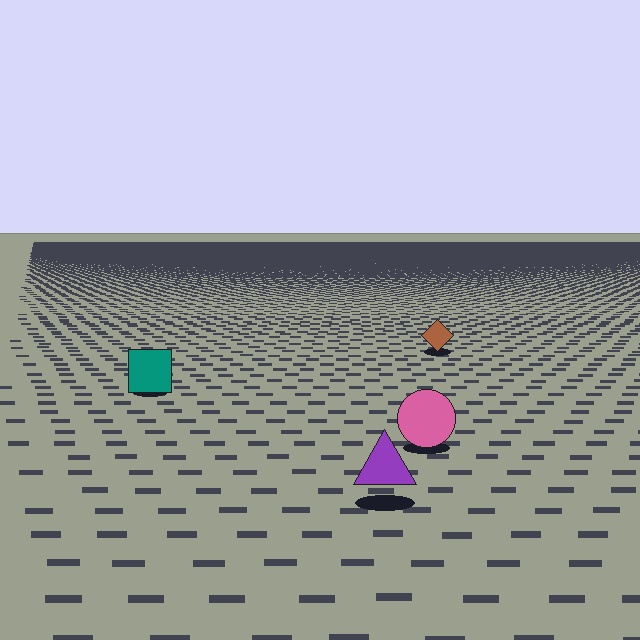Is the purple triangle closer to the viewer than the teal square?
Yes. The purple triangle is closer — you can tell from the texture gradient: the ground texture is coarser near it.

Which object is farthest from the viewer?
The brown diamond is farthest from the viewer. It appears smaller and the ground texture around it is denser.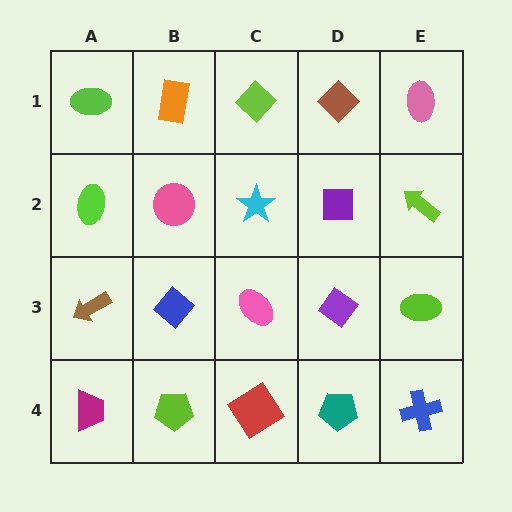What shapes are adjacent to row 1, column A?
A lime ellipse (row 2, column A), an orange rectangle (row 1, column B).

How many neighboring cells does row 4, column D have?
3.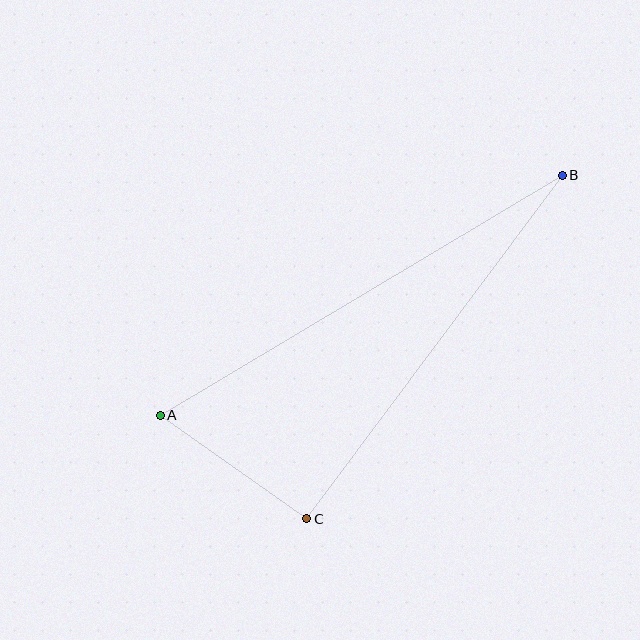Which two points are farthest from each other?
Points A and B are farthest from each other.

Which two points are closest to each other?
Points A and C are closest to each other.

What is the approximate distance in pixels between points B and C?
The distance between B and C is approximately 428 pixels.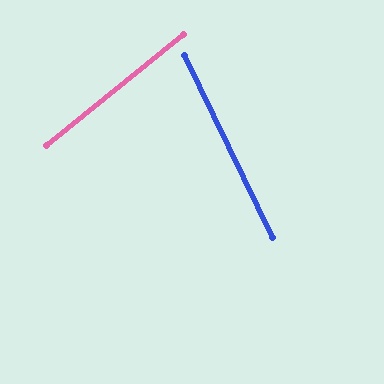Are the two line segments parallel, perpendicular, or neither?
Neither parallel nor perpendicular — they differ by about 77°.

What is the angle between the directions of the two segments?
Approximately 77 degrees.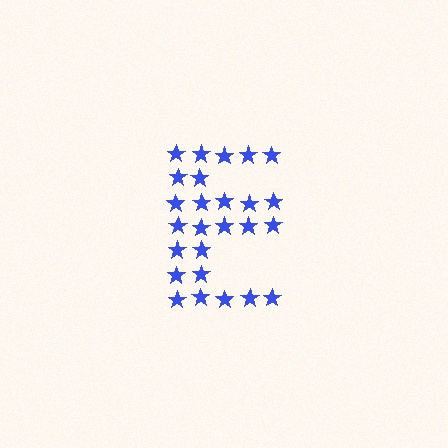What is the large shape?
The large shape is the letter E.